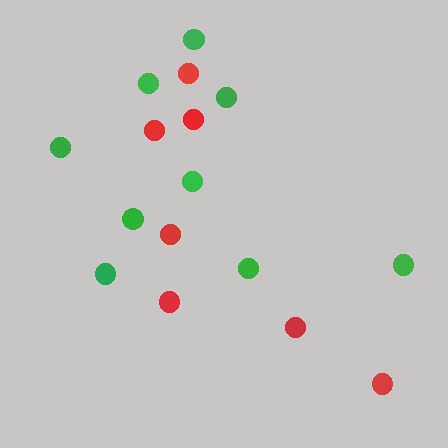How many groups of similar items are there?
There are 2 groups: one group of red circles (7) and one group of green circles (9).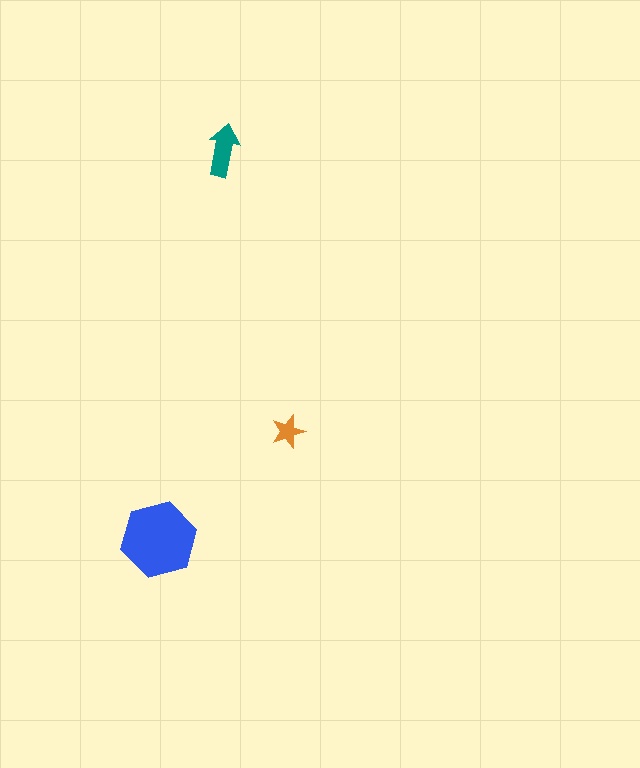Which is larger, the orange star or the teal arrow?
The teal arrow.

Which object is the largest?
The blue hexagon.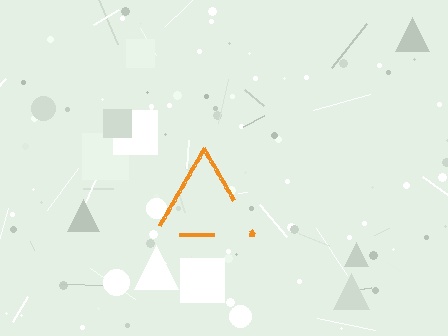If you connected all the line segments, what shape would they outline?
They would outline a triangle.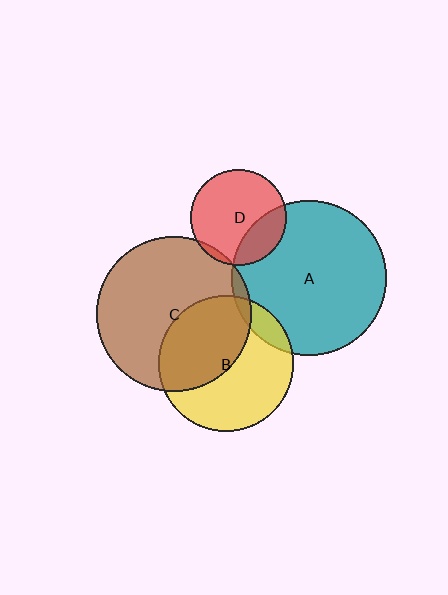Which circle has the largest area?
Circle A (teal).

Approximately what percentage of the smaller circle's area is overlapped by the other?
Approximately 5%.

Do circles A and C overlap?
Yes.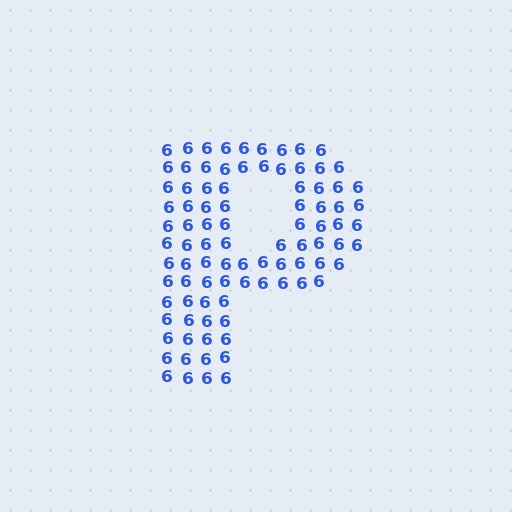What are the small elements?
The small elements are digit 6's.